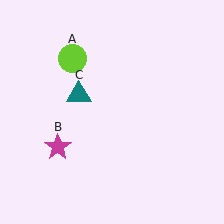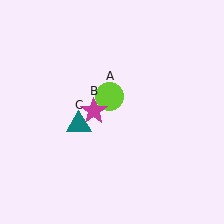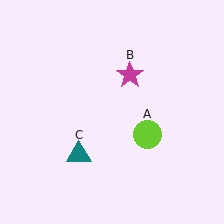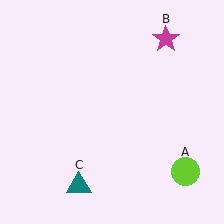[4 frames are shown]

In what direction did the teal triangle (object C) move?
The teal triangle (object C) moved down.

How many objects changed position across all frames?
3 objects changed position: lime circle (object A), magenta star (object B), teal triangle (object C).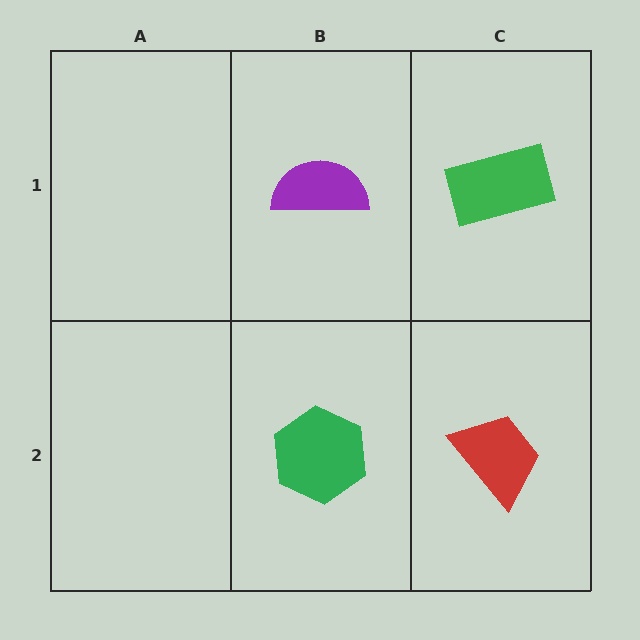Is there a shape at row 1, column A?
No, that cell is empty.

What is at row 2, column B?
A green hexagon.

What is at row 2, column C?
A red trapezoid.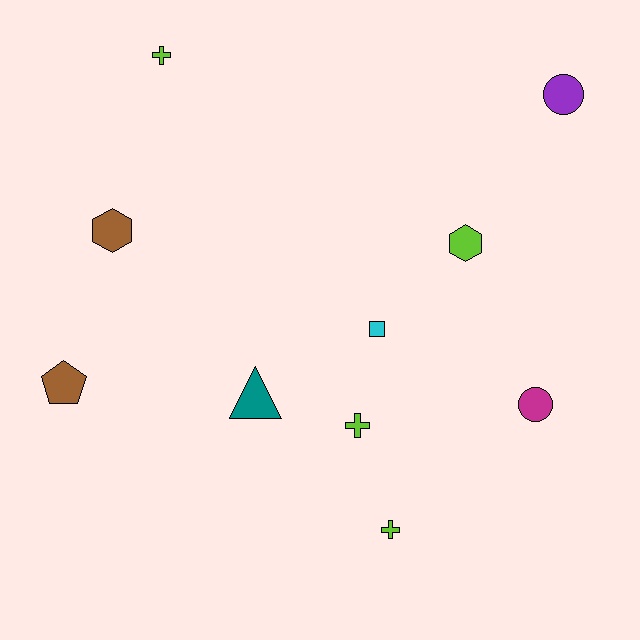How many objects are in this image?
There are 10 objects.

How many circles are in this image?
There are 2 circles.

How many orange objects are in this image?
There are no orange objects.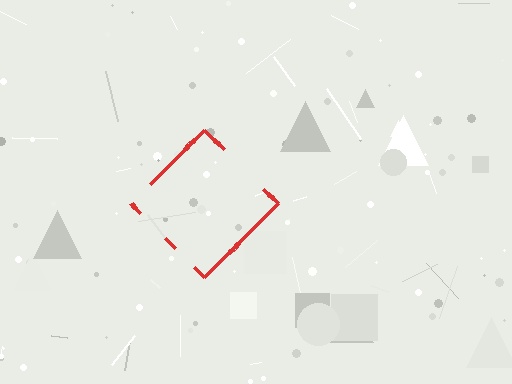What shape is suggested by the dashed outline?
The dashed outline suggests a diamond.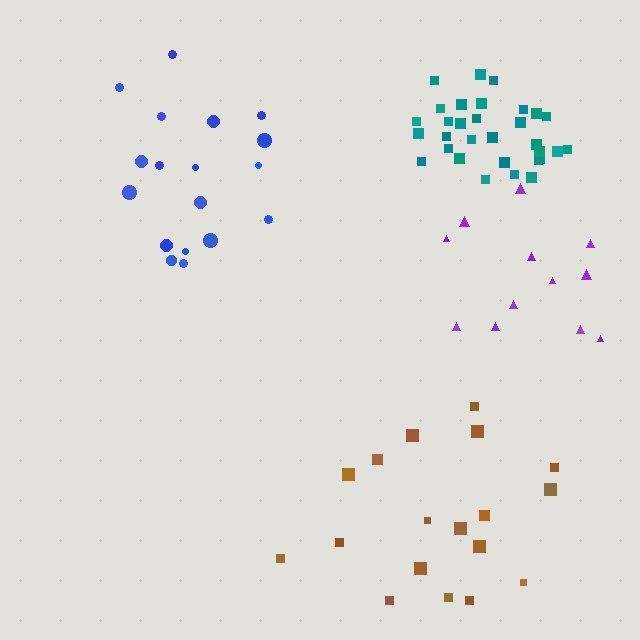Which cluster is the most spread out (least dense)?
Purple.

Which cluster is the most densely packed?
Teal.